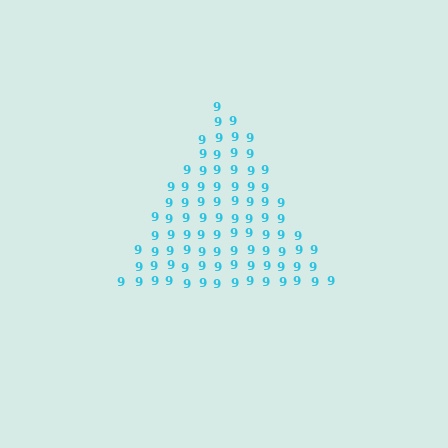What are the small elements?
The small elements are digit 9's.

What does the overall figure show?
The overall figure shows a triangle.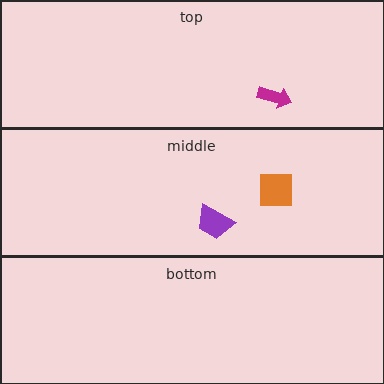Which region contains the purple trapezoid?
The middle region.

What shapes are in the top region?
The magenta arrow.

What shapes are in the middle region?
The purple trapezoid, the orange square.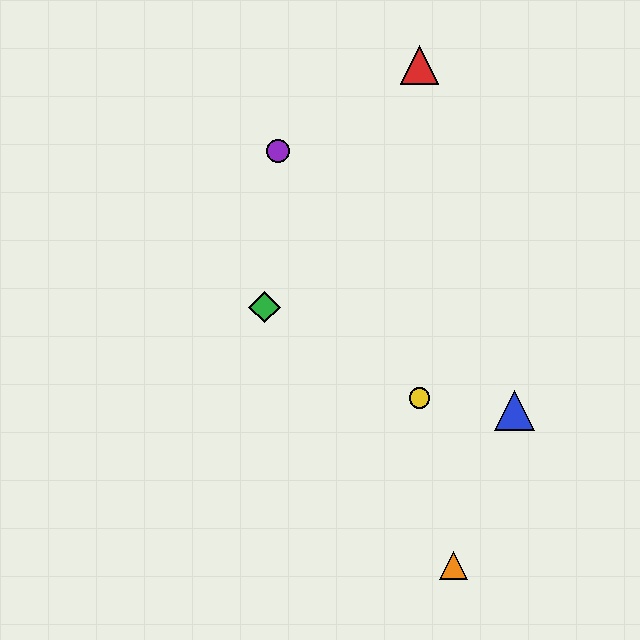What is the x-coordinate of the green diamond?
The green diamond is at x≈265.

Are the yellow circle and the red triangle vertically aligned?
Yes, both are at x≈419.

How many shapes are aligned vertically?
2 shapes (the red triangle, the yellow circle) are aligned vertically.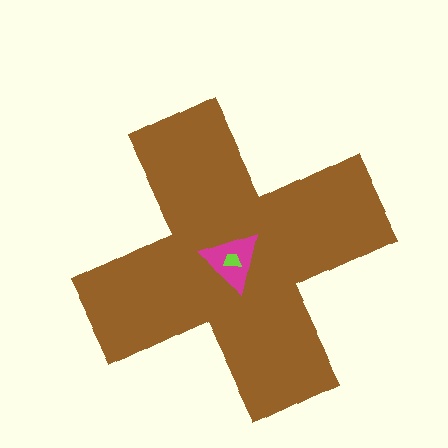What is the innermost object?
The lime trapezoid.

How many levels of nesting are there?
3.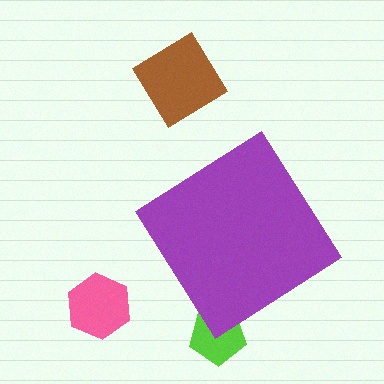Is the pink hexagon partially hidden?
No, the pink hexagon is fully visible.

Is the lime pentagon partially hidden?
Yes, the lime pentagon is partially hidden behind the purple diamond.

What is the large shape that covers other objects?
A purple diamond.